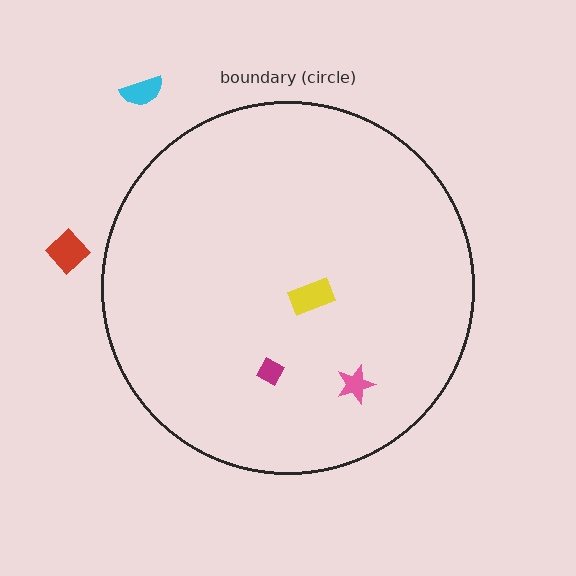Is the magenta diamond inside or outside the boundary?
Inside.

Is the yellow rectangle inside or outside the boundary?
Inside.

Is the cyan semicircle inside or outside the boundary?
Outside.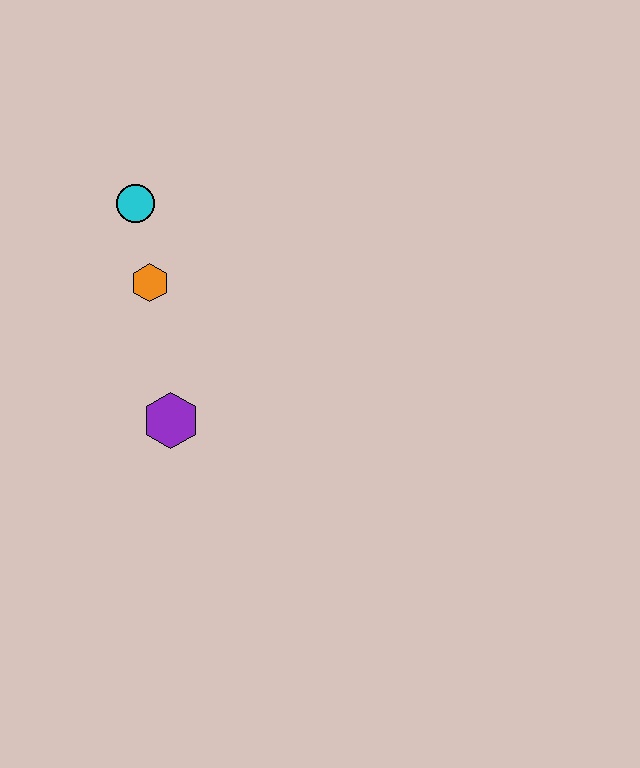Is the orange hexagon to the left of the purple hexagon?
Yes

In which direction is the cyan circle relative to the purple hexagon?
The cyan circle is above the purple hexagon.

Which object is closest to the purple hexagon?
The orange hexagon is closest to the purple hexagon.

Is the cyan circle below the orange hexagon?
No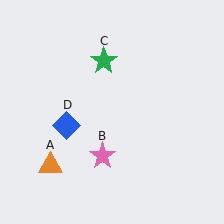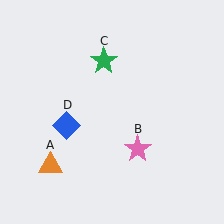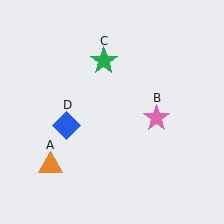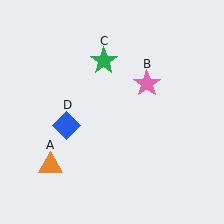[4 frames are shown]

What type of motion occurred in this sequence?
The pink star (object B) rotated counterclockwise around the center of the scene.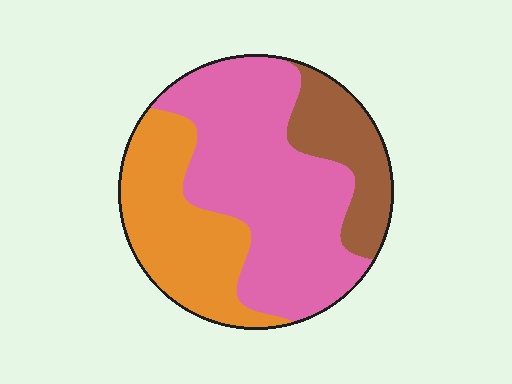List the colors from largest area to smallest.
From largest to smallest: pink, orange, brown.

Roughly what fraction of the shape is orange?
Orange takes up between a sixth and a third of the shape.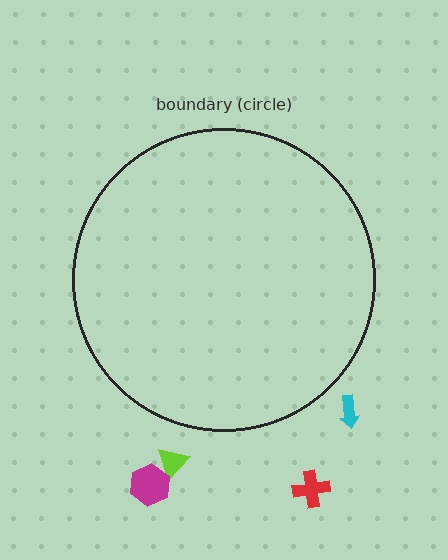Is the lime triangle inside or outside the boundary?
Outside.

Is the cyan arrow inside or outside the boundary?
Outside.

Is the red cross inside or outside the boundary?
Outside.